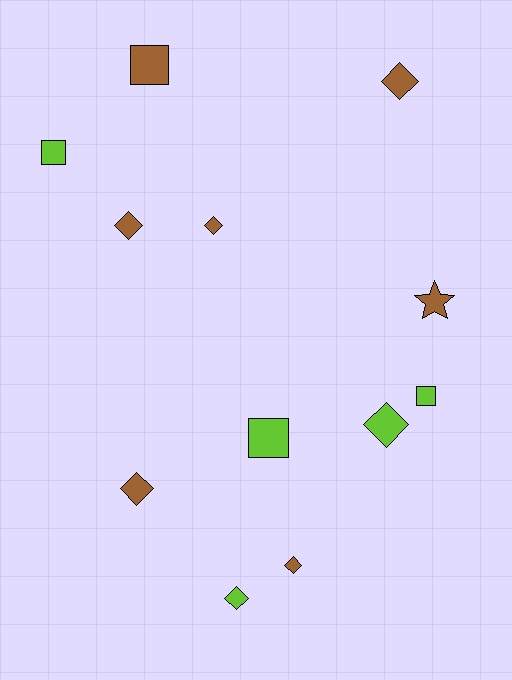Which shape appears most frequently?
Diamond, with 7 objects.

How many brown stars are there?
There is 1 brown star.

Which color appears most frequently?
Brown, with 7 objects.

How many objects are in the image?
There are 12 objects.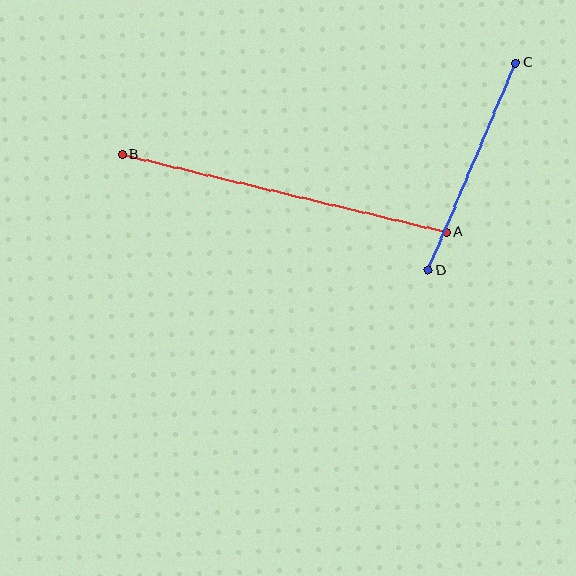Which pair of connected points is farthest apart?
Points A and B are farthest apart.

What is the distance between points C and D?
The distance is approximately 225 pixels.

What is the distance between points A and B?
The distance is approximately 334 pixels.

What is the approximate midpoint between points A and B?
The midpoint is at approximately (284, 193) pixels.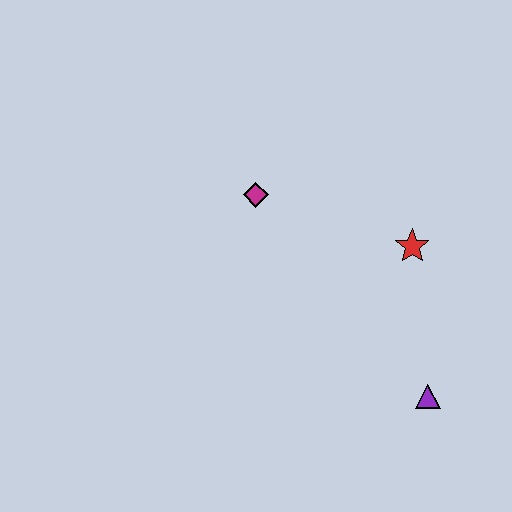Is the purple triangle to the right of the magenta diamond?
Yes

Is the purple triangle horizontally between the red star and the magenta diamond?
No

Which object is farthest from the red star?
The magenta diamond is farthest from the red star.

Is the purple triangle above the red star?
No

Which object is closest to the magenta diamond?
The red star is closest to the magenta diamond.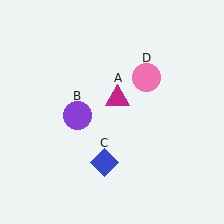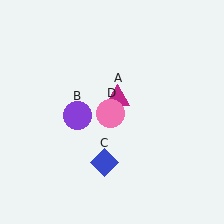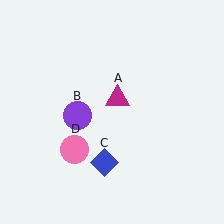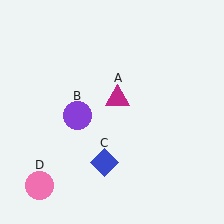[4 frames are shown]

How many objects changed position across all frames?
1 object changed position: pink circle (object D).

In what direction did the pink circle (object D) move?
The pink circle (object D) moved down and to the left.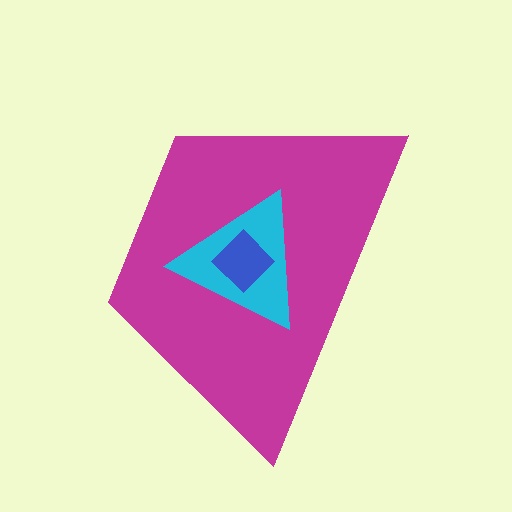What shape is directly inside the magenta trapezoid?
The cyan triangle.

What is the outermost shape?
The magenta trapezoid.